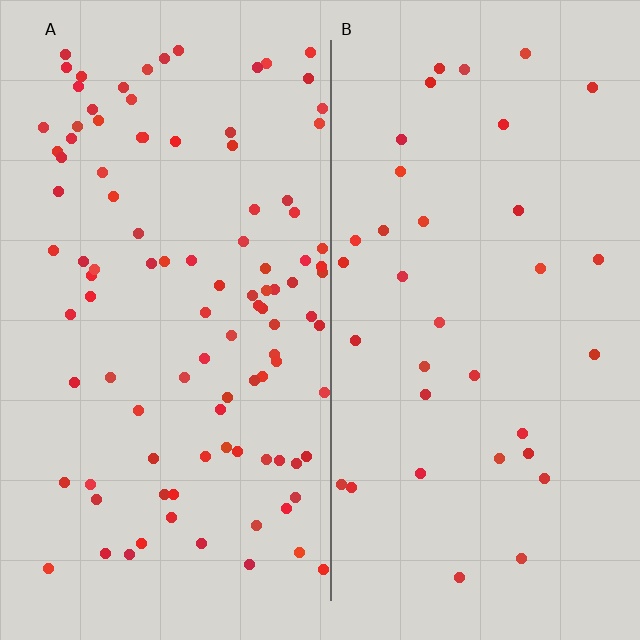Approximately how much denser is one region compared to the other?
Approximately 2.9× — region A over region B.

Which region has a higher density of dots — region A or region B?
A (the left).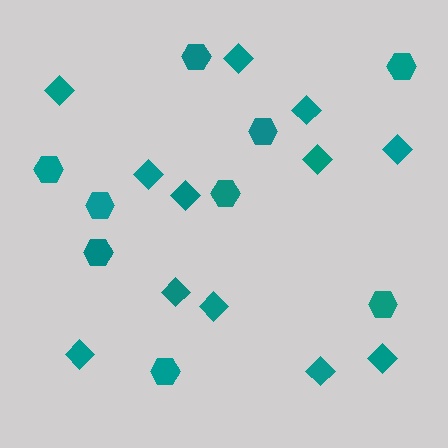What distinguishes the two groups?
There are 2 groups: one group of diamonds (12) and one group of hexagons (9).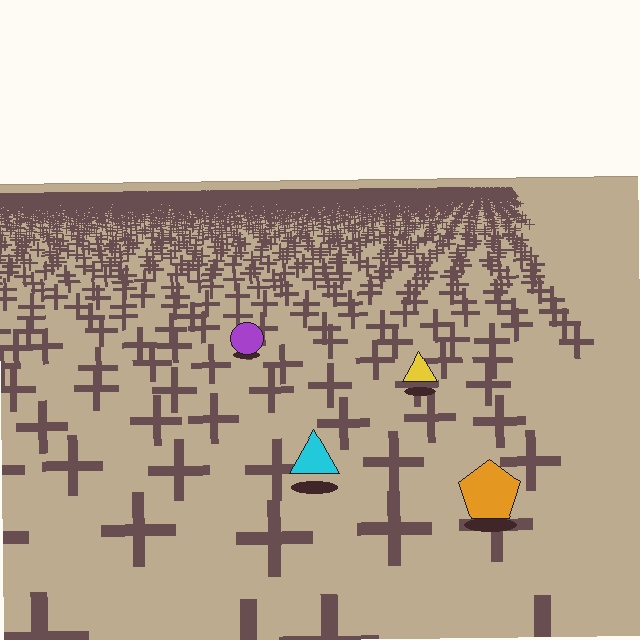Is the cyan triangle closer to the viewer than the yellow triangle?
Yes. The cyan triangle is closer — you can tell from the texture gradient: the ground texture is coarser near it.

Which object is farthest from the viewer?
The purple circle is farthest from the viewer. It appears smaller and the ground texture around it is denser.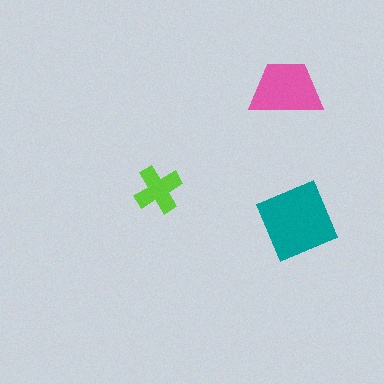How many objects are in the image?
There are 3 objects in the image.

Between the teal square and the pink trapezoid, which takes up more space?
The teal square.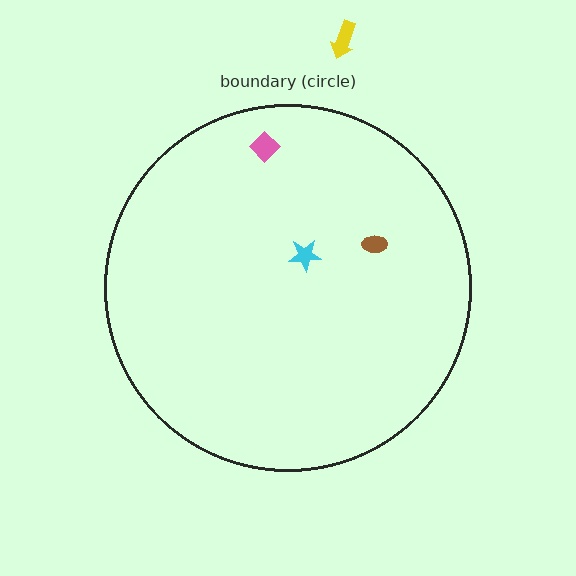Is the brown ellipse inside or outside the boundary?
Inside.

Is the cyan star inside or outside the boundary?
Inside.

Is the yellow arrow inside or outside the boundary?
Outside.